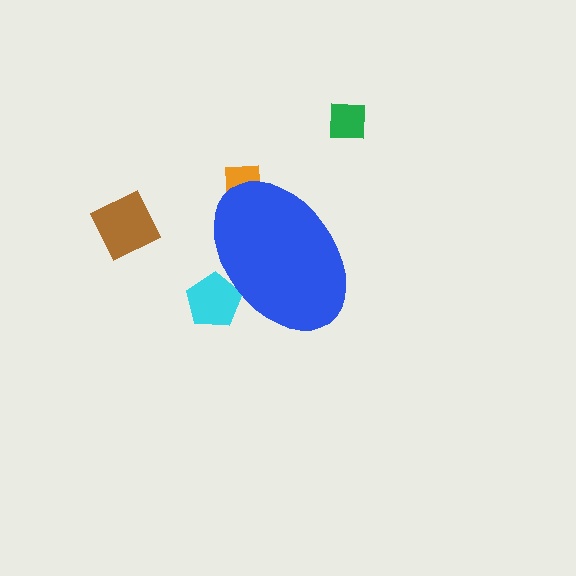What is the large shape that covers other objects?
A blue ellipse.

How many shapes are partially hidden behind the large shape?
2 shapes are partially hidden.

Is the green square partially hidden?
No, the green square is fully visible.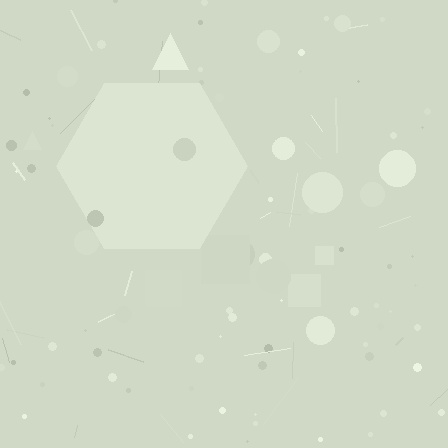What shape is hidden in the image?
A hexagon is hidden in the image.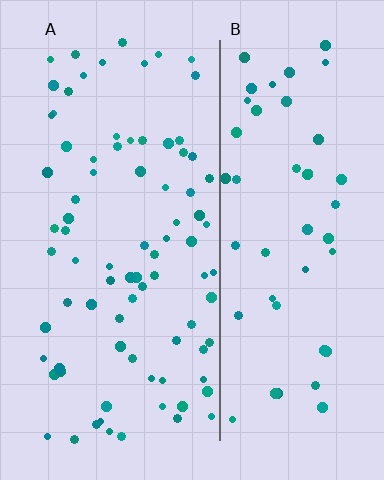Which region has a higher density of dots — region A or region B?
A (the left).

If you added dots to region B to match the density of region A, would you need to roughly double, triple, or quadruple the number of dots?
Approximately double.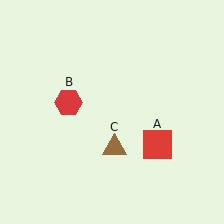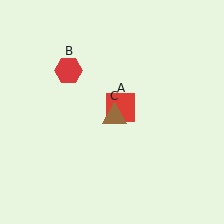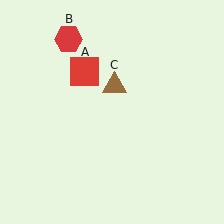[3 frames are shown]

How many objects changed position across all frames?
3 objects changed position: red square (object A), red hexagon (object B), brown triangle (object C).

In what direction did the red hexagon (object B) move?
The red hexagon (object B) moved up.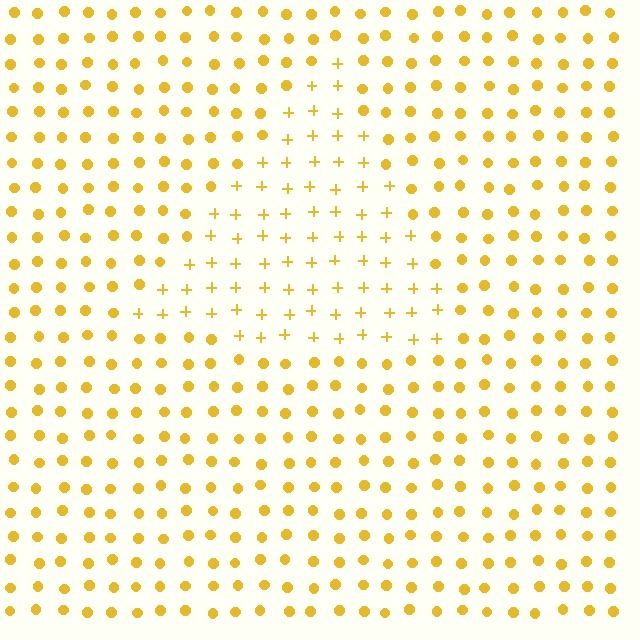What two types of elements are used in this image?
The image uses plus signs inside the triangle region and circles outside it.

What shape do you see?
I see a triangle.